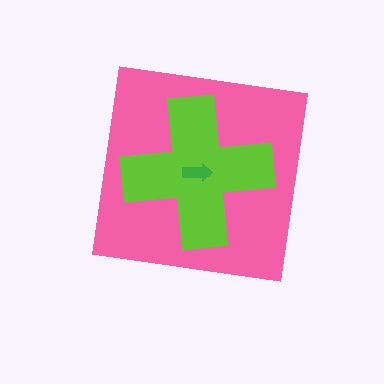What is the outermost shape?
The pink square.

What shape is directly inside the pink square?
The lime cross.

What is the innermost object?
The green arrow.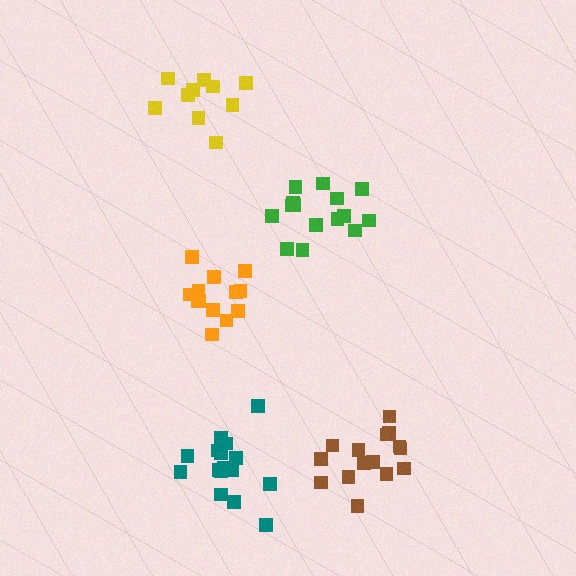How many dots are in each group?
Group 1: 16 dots, Group 2: 15 dots, Group 3: 10 dots, Group 4: 15 dots, Group 5: 13 dots (69 total).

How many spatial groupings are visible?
There are 5 spatial groupings.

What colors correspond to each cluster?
The clusters are colored: teal, green, yellow, brown, orange.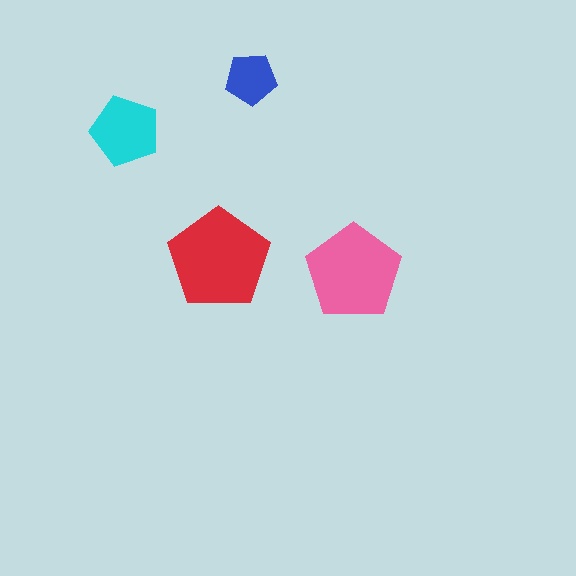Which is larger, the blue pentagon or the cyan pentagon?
The cyan one.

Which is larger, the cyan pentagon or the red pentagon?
The red one.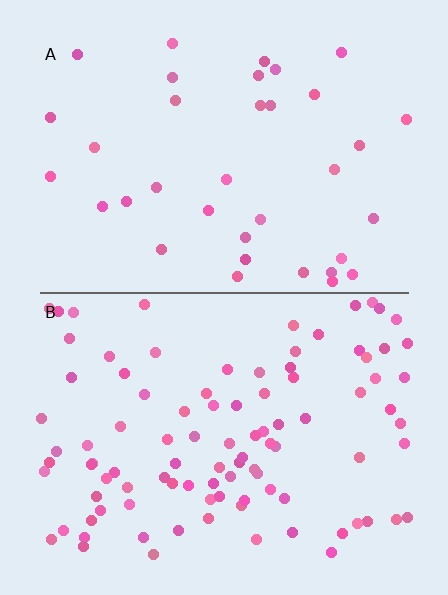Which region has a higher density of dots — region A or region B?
B (the bottom).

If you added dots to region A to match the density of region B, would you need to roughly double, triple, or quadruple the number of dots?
Approximately triple.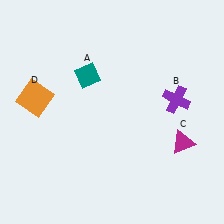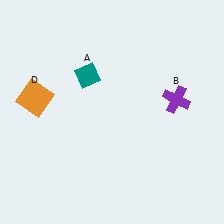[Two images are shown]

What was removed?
The magenta triangle (C) was removed in Image 2.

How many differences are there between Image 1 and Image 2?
There is 1 difference between the two images.